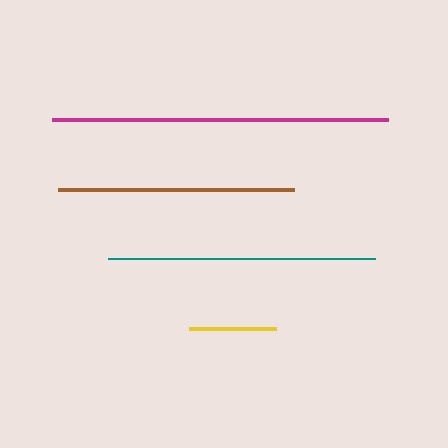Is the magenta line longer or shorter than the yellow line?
The magenta line is longer than the yellow line.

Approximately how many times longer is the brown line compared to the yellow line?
The brown line is approximately 2.7 times the length of the yellow line.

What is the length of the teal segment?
The teal segment is approximately 267 pixels long.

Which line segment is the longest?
The magenta line is the longest at approximately 335 pixels.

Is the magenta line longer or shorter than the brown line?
The magenta line is longer than the brown line.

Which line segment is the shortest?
The yellow line is the shortest at approximately 88 pixels.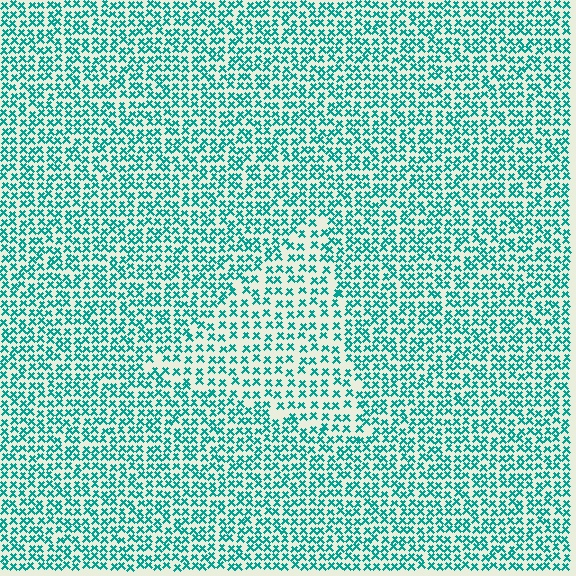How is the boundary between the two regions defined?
The boundary is defined by a change in element density (approximately 1.6x ratio). All elements are the same color, size, and shape.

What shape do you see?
I see a triangle.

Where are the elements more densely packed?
The elements are more densely packed outside the triangle boundary.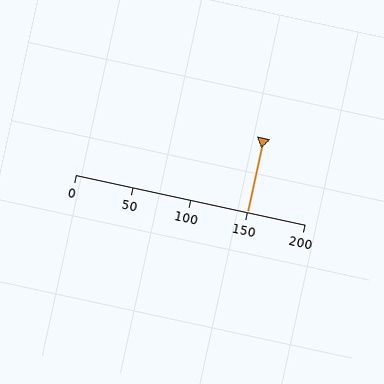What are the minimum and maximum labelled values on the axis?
The axis runs from 0 to 200.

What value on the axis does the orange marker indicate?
The marker indicates approximately 150.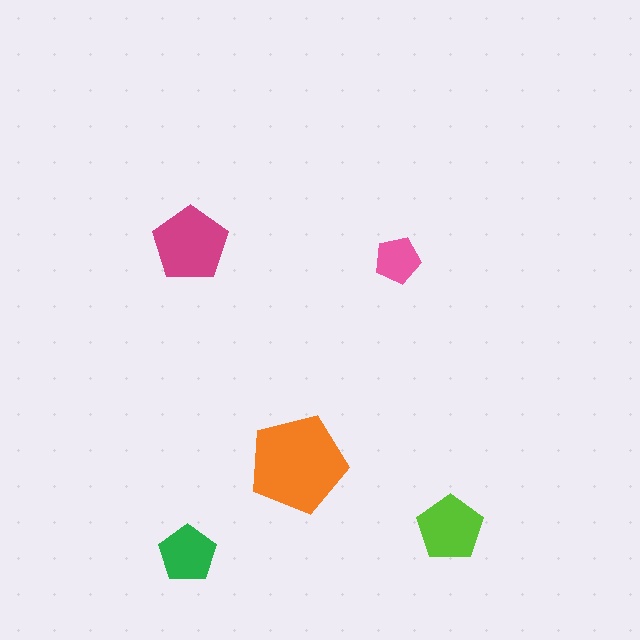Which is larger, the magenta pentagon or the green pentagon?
The magenta one.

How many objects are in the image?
There are 5 objects in the image.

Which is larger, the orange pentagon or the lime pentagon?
The orange one.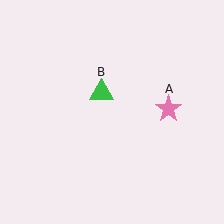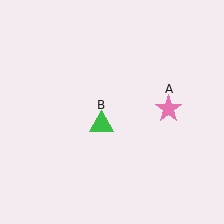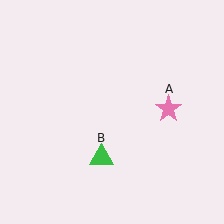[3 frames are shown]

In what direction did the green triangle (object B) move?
The green triangle (object B) moved down.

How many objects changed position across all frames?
1 object changed position: green triangle (object B).